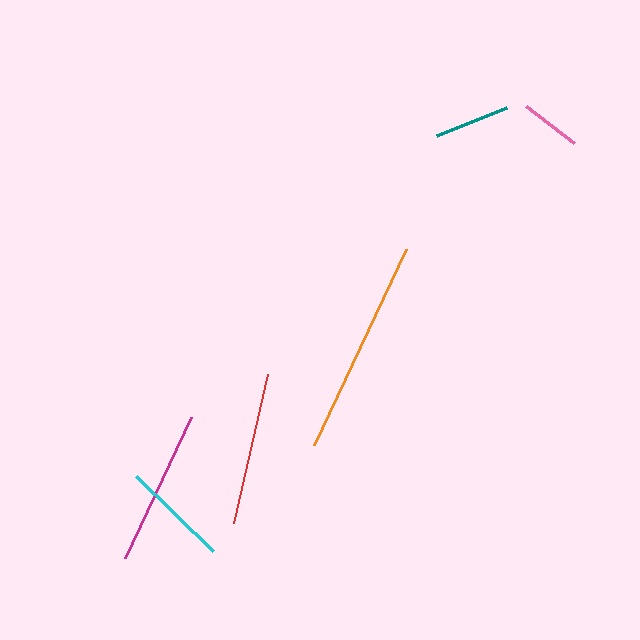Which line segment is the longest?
The orange line is the longest at approximately 216 pixels.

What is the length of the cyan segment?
The cyan segment is approximately 108 pixels long.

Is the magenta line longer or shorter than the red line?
The magenta line is longer than the red line.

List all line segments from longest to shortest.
From longest to shortest: orange, magenta, red, cyan, teal, pink.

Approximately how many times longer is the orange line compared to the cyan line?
The orange line is approximately 2.0 times the length of the cyan line.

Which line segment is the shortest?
The pink line is the shortest at approximately 60 pixels.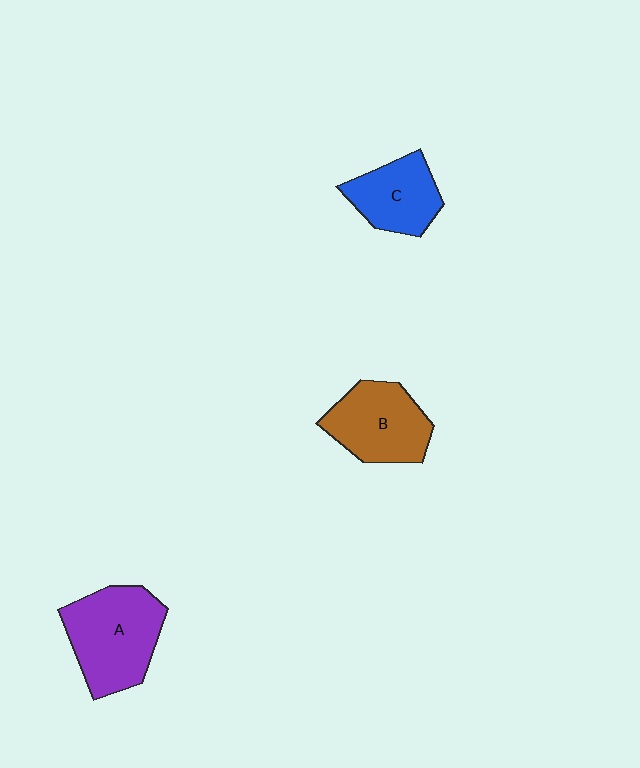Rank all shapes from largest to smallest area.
From largest to smallest: A (purple), B (brown), C (blue).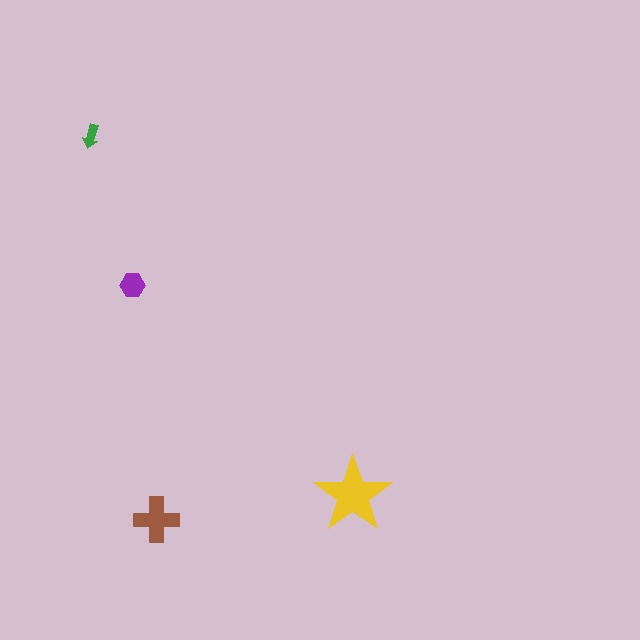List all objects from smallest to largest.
The green arrow, the purple hexagon, the brown cross, the yellow star.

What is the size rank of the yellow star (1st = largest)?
1st.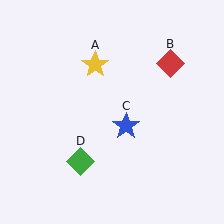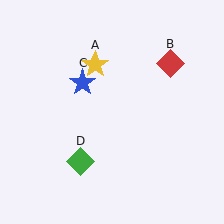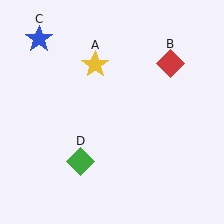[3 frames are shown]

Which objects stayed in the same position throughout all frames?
Yellow star (object A) and red diamond (object B) and green diamond (object D) remained stationary.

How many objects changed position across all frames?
1 object changed position: blue star (object C).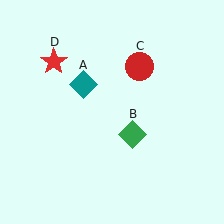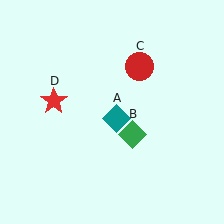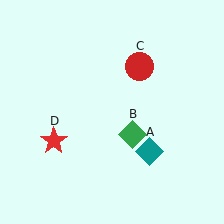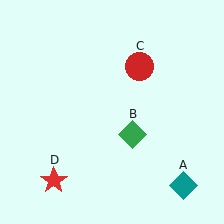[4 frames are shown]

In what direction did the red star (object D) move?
The red star (object D) moved down.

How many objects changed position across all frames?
2 objects changed position: teal diamond (object A), red star (object D).